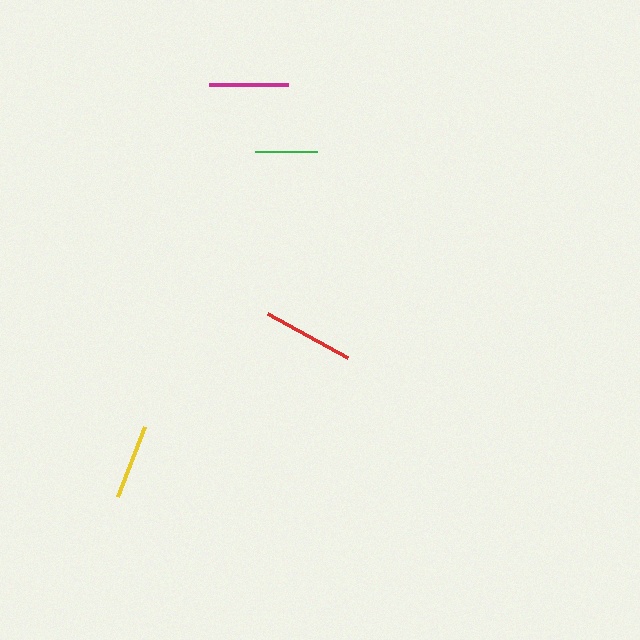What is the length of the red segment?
The red segment is approximately 92 pixels long.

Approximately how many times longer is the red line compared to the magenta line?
The red line is approximately 1.2 times the length of the magenta line.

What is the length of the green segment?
The green segment is approximately 62 pixels long.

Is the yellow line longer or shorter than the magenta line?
The magenta line is longer than the yellow line.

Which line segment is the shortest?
The green line is the shortest at approximately 62 pixels.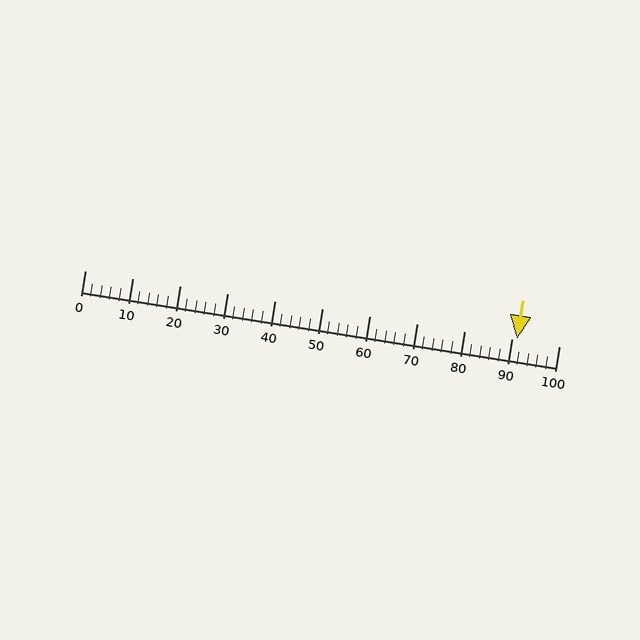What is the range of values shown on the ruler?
The ruler shows values from 0 to 100.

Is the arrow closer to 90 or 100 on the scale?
The arrow is closer to 90.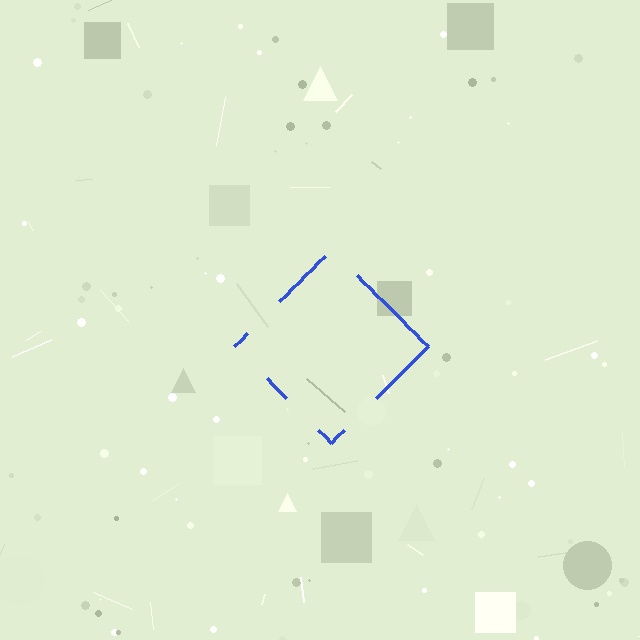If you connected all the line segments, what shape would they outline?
They would outline a diamond.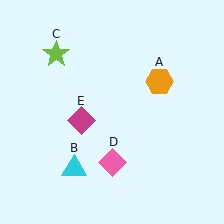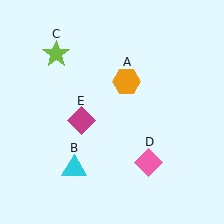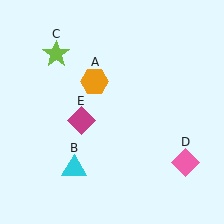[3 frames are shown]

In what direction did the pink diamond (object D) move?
The pink diamond (object D) moved right.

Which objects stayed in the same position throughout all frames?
Cyan triangle (object B) and lime star (object C) and magenta diamond (object E) remained stationary.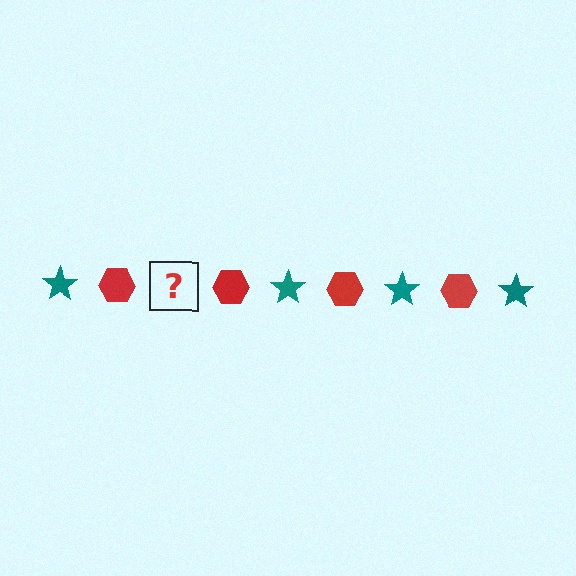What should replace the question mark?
The question mark should be replaced with a teal star.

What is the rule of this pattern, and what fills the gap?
The rule is that the pattern alternates between teal star and red hexagon. The gap should be filled with a teal star.